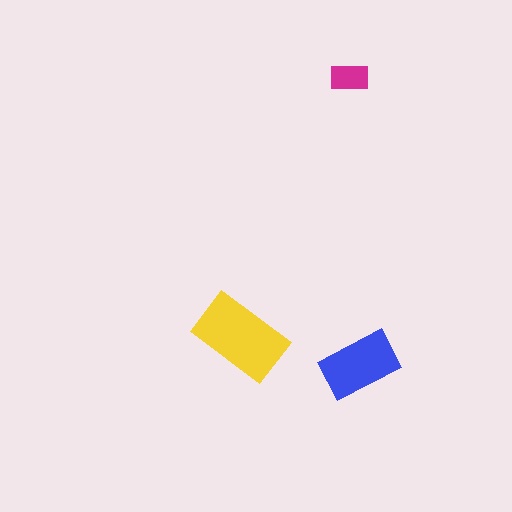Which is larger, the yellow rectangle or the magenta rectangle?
The yellow one.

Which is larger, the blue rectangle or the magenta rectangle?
The blue one.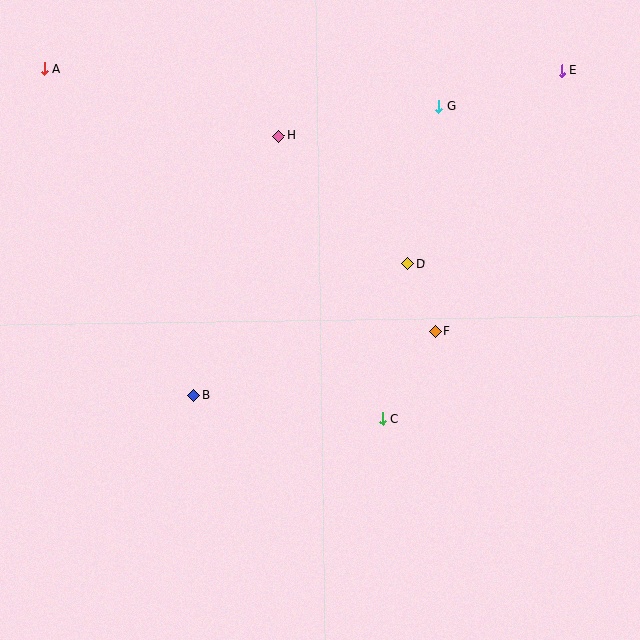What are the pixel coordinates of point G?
Point G is at (439, 107).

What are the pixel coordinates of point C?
Point C is at (382, 419).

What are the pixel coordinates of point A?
Point A is at (45, 69).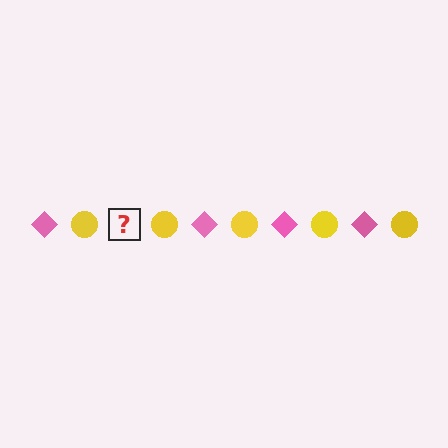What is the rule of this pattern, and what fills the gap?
The rule is that the pattern alternates between pink diamond and yellow circle. The gap should be filled with a pink diamond.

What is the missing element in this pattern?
The missing element is a pink diamond.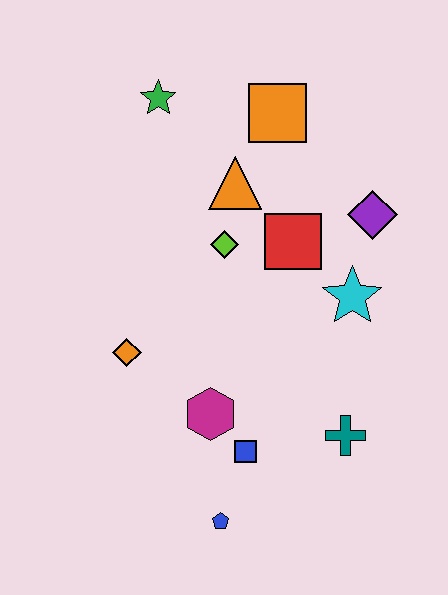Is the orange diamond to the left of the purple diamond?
Yes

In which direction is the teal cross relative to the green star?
The teal cross is below the green star.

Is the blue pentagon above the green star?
No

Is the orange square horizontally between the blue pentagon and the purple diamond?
Yes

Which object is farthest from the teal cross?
The green star is farthest from the teal cross.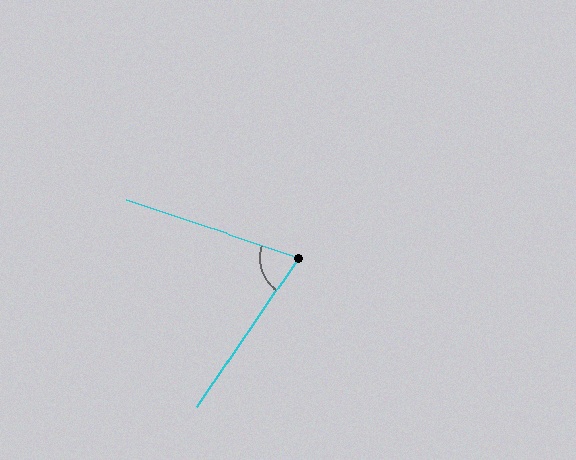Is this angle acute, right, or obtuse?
It is acute.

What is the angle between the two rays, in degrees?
Approximately 75 degrees.